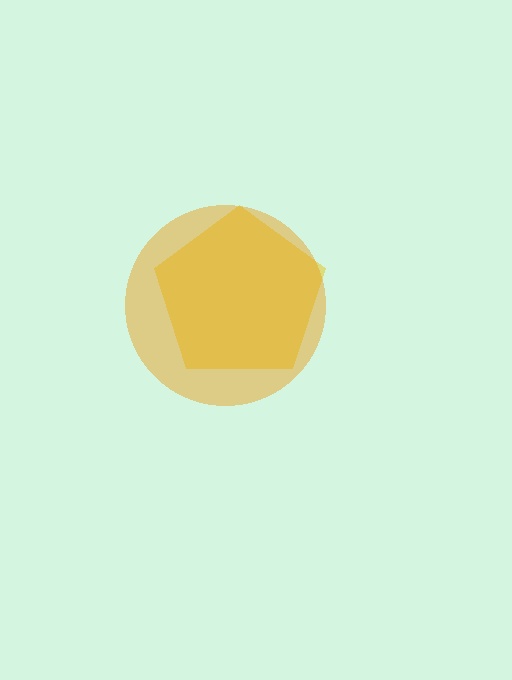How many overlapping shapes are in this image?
There are 2 overlapping shapes in the image.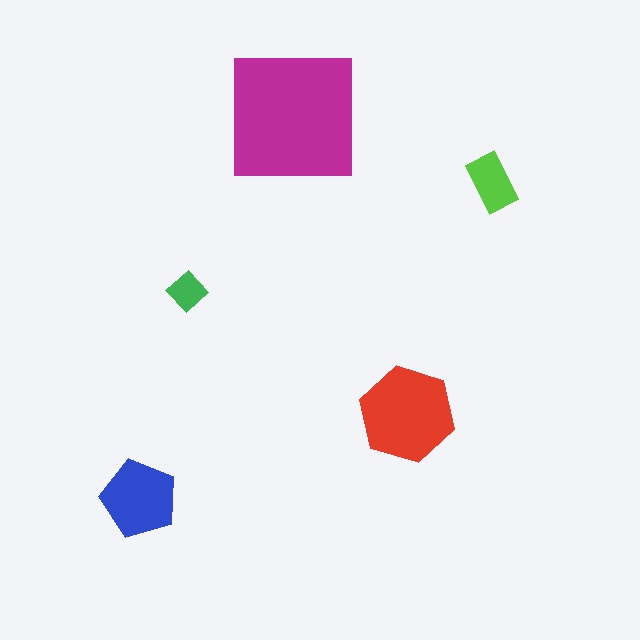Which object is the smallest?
The green diamond.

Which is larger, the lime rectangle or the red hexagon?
The red hexagon.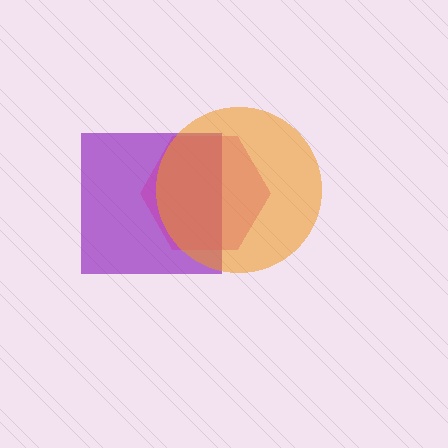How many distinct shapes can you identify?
There are 3 distinct shapes: a purple square, a magenta hexagon, an orange circle.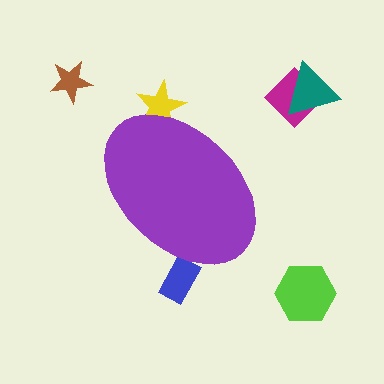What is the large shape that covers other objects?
A purple ellipse.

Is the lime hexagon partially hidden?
No, the lime hexagon is fully visible.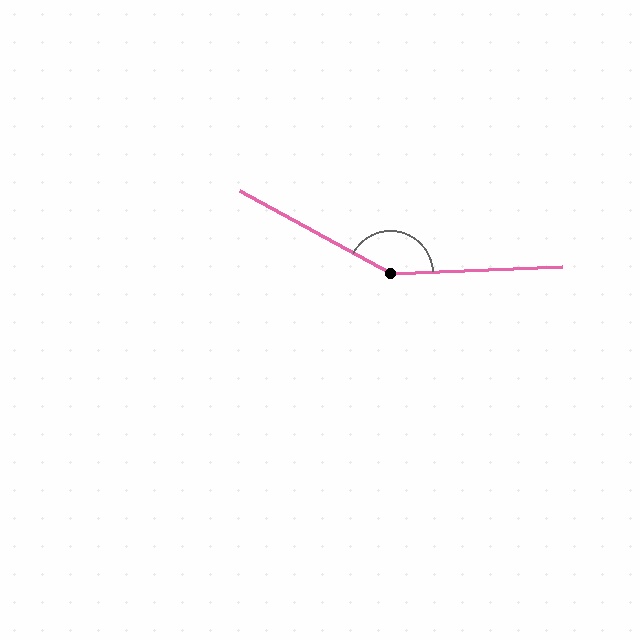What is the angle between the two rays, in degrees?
Approximately 149 degrees.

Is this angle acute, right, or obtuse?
It is obtuse.